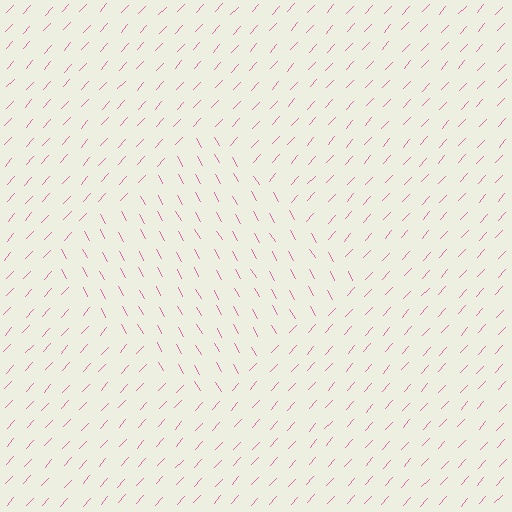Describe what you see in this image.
The image is filled with small pink line segments. A diamond region in the image has lines oriented differently from the surrounding lines, creating a visible texture boundary.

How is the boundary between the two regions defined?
The boundary is defined purely by a change in line orientation (approximately 72 degrees difference). All lines are the same color and thickness.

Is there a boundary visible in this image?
Yes, there is a texture boundary formed by a change in line orientation.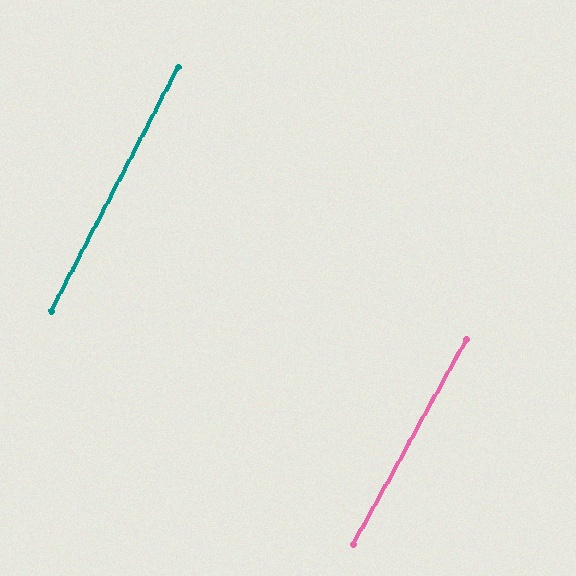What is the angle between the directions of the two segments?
Approximately 1 degree.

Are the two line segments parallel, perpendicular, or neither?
Parallel — their directions differ by only 1.4°.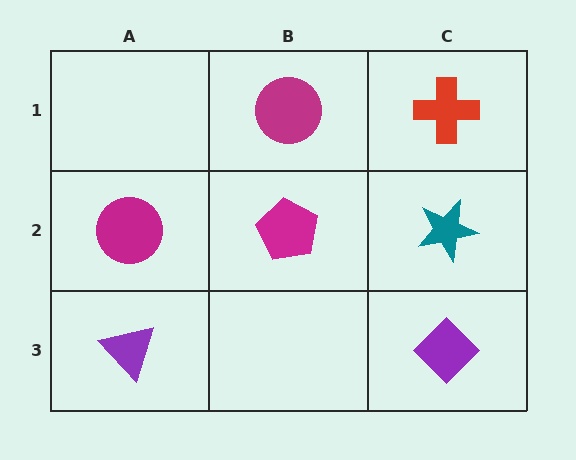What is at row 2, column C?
A teal star.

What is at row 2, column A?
A magenta circle.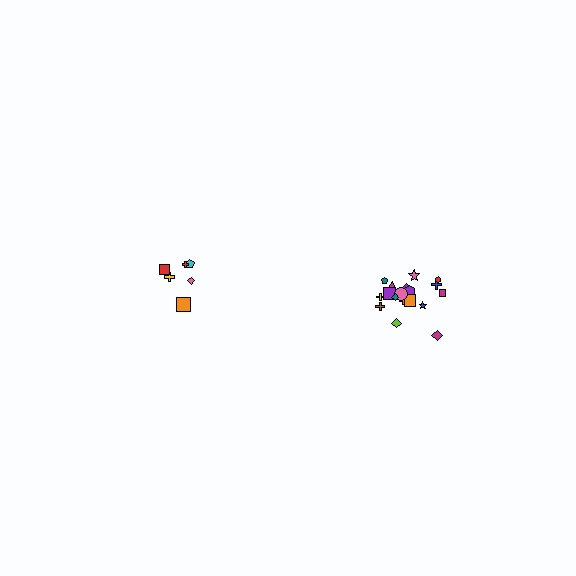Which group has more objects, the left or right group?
The right group.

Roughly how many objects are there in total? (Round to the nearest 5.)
Roughly 25 objects in total.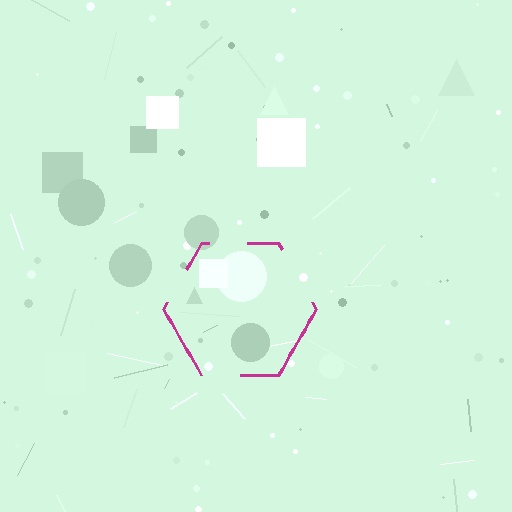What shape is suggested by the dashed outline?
The dashed outline suggests a hexagon.